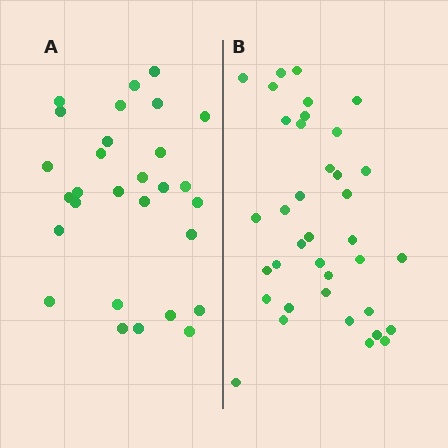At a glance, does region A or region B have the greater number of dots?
Region B (the right region) has more dots.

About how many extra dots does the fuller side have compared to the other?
Region B has roughly 8 or so more dots than region A.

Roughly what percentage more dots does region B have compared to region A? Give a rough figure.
About 30% more.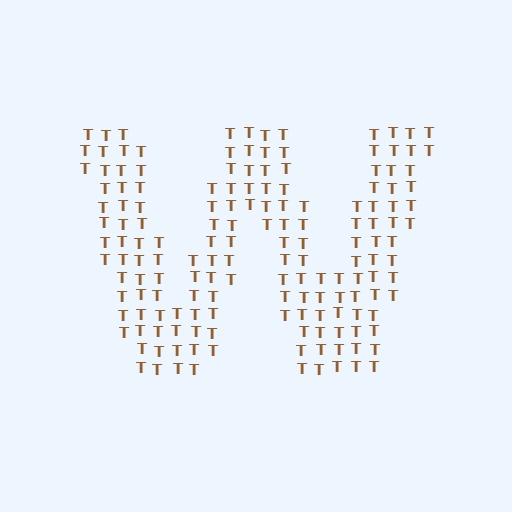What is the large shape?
The large shape is the letter W.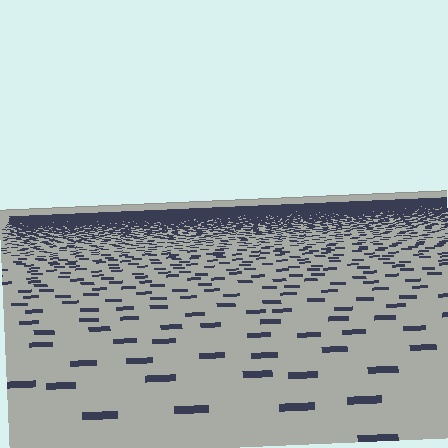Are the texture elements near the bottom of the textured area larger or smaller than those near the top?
Larger. Near the bottom, elements are closer to the viewer and appear at a bigger on-screen size.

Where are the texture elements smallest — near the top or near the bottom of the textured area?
Near the top.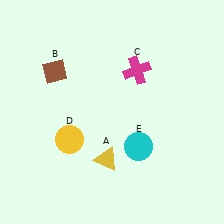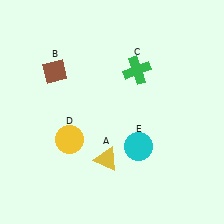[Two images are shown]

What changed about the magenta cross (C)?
In Image 1, C is magenta. In Image 2, it changed to green.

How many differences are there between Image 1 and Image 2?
There is 1 difference between the two images.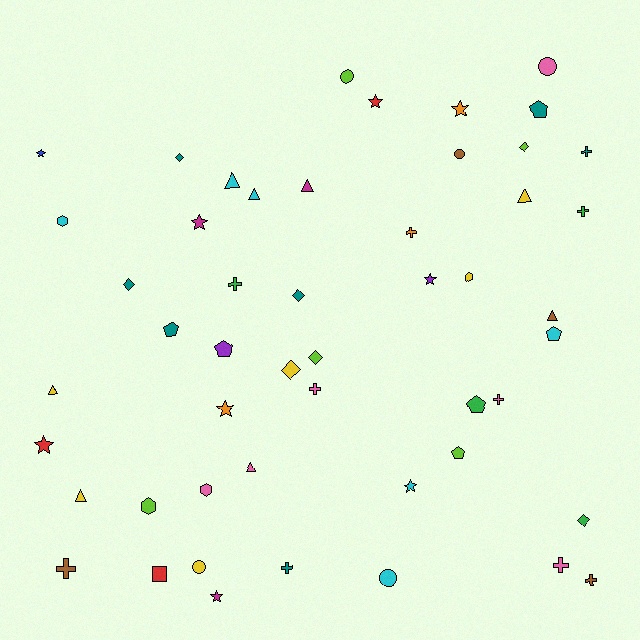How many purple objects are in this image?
There are 2 purple objects.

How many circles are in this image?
There are 5 circles.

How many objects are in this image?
There are 50 objects.